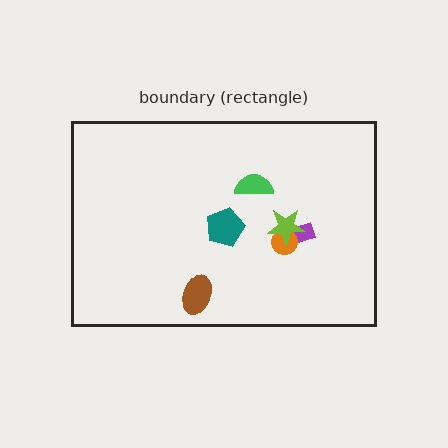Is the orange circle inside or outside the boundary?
Inside.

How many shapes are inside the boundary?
6 inside, 0 outside.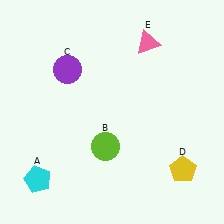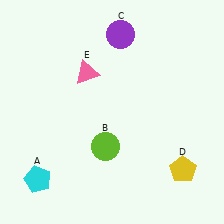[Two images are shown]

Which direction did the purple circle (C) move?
The purple circle (C) moved right.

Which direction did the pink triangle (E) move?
The pink triangle (E) moved left.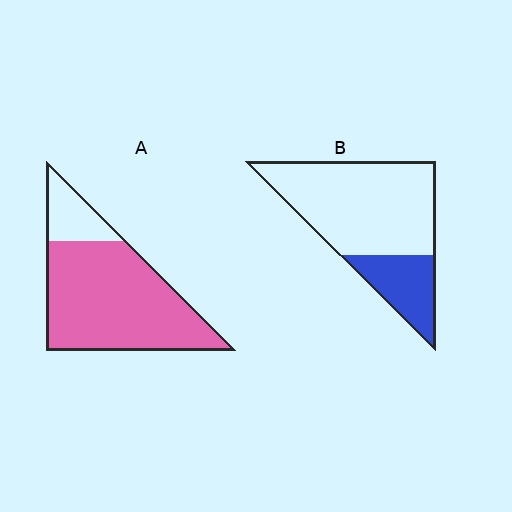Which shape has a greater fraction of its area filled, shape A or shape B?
Shape A.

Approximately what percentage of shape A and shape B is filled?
A is approximately 80% and B is approximately 25%.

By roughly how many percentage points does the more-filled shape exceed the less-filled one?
By roughly 55 percentage points (A over B).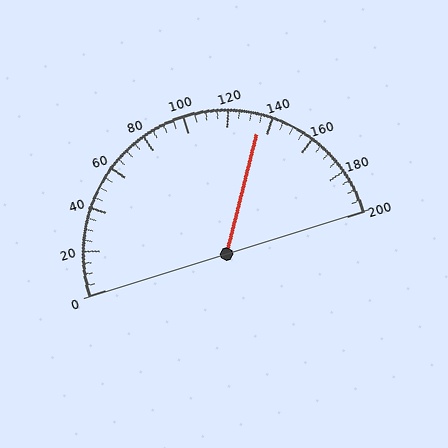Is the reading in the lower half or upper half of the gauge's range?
The reading is in the upper half of the range (0 to 200).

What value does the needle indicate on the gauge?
The needle indicates approximately 135.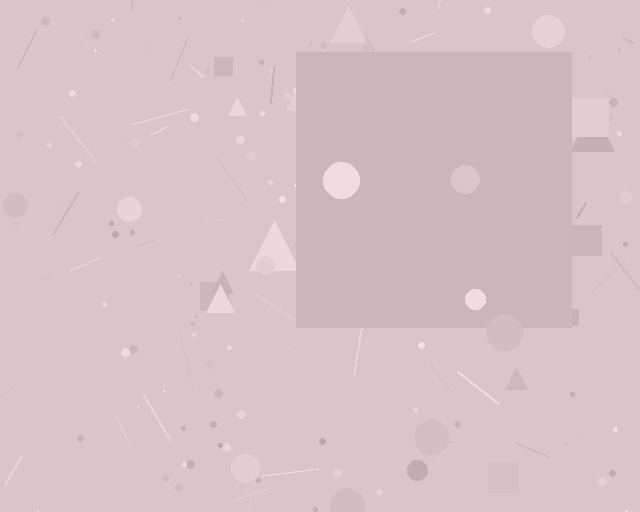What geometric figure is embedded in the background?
A square is embedded in the background.